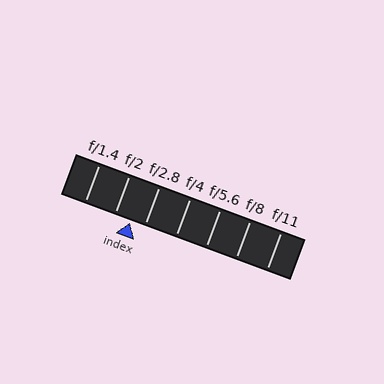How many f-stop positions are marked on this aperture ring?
There are 7 f-stop positions marked.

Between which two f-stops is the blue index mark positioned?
The index mark is between f/2 and f/2.8.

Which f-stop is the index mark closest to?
The index mark is closest to f/2.8.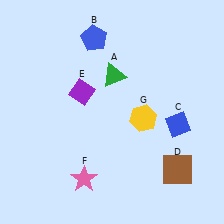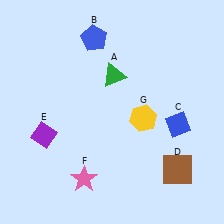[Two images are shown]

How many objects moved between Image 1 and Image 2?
1 object moved between the two images.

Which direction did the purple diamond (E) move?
The purple diamond (E) moved down.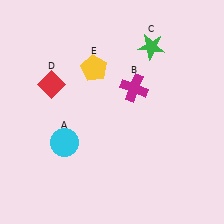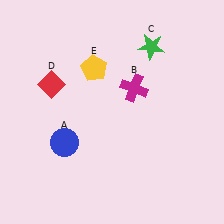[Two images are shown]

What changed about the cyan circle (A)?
In Image 1, A is cyan. In Image 2, it changed to blue.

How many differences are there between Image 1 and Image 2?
There is 1 difference between the two images.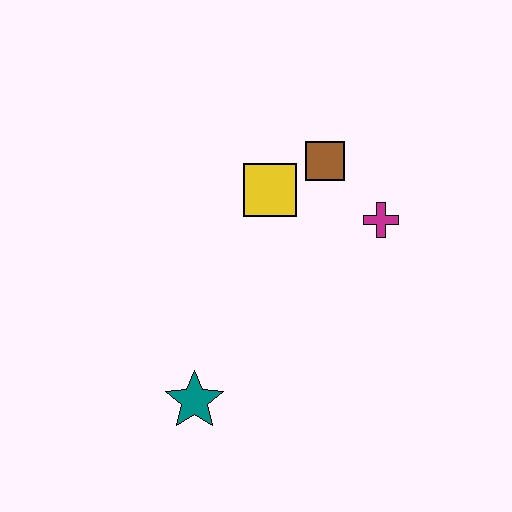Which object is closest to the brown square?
The yellow square is closest to the brown square.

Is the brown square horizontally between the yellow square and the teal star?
No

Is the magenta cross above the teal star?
Yes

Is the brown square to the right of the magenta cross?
No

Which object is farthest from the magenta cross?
The teal star is farthest from the magenta cross.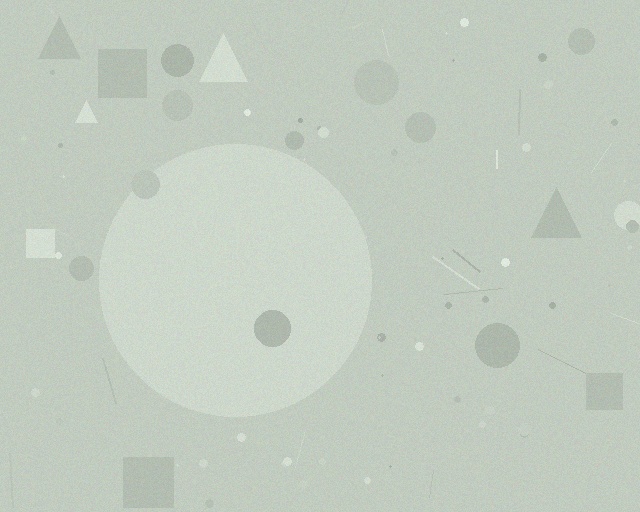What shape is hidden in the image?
A circle is hidden in the image.